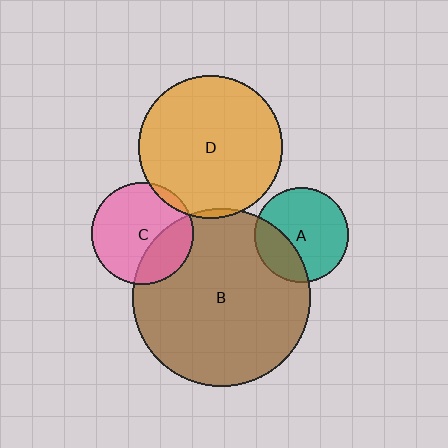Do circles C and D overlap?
Yes.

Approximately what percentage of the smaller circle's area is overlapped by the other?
Approximately 5%.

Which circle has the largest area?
Circle B (brown).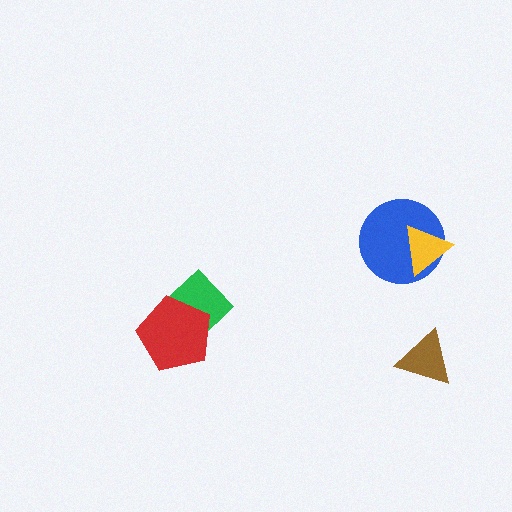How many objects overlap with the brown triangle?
0 objects overlap with the brown triangle.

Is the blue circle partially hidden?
Yes, it is partially covered by another shape.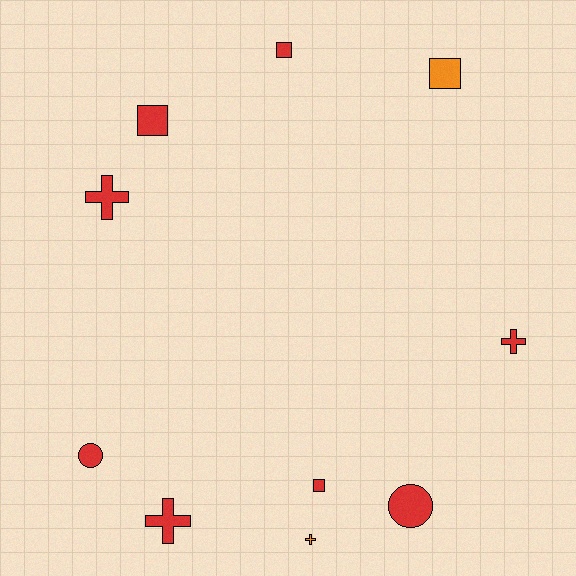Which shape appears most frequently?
Cross, with 4 objects.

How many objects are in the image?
There are 10 objects.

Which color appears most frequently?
Red, with 8 objects.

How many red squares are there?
There are 3 red squares.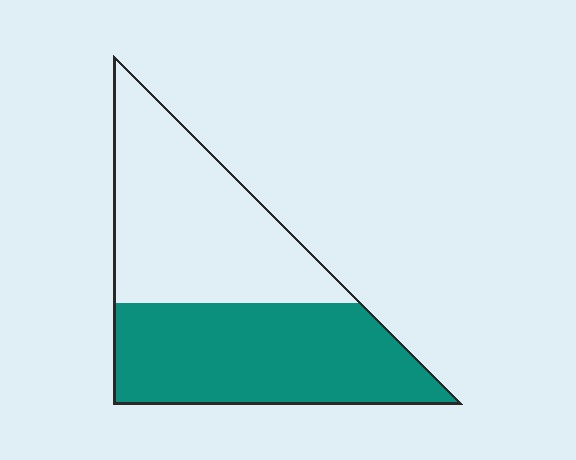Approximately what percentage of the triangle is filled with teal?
Approximately 50%.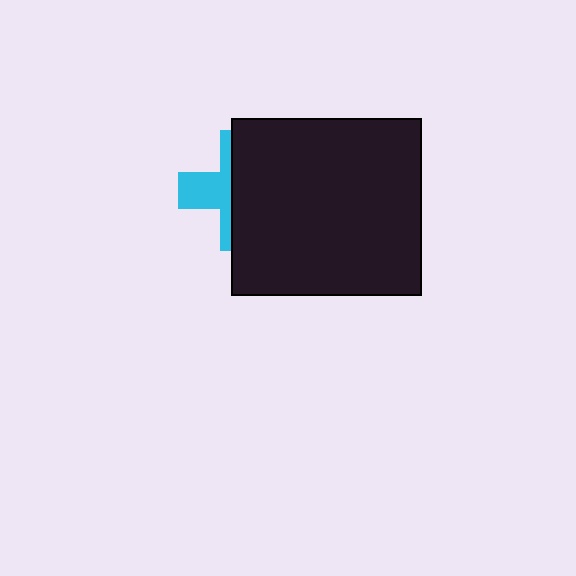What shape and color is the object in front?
The object in front is a black rectangle.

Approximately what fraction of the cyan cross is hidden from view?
Roughly 60% of the cyan cross is hidden behind the black rectangle.